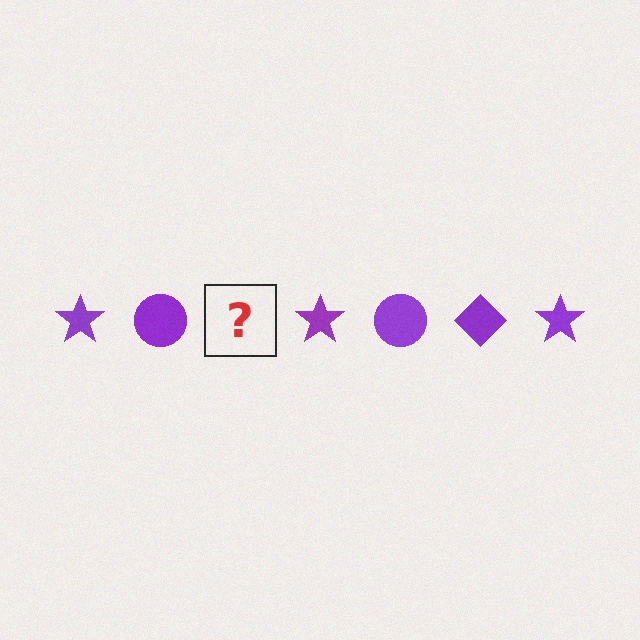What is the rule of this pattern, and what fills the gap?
The rule is that the pattern cycles through star, circle, diamond shapes in purple. The gap should be filled with a purple diamond.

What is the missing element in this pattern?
The missing element is a purple diamond.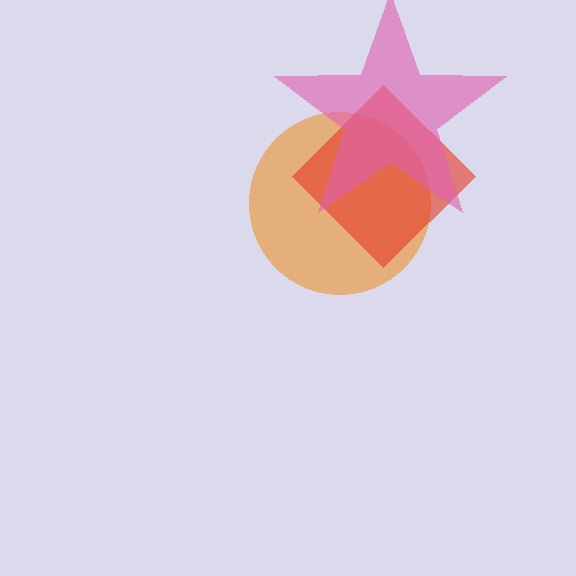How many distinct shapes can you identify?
There are 3 distinct shapes: an orange circle, a red diamond, a pink star.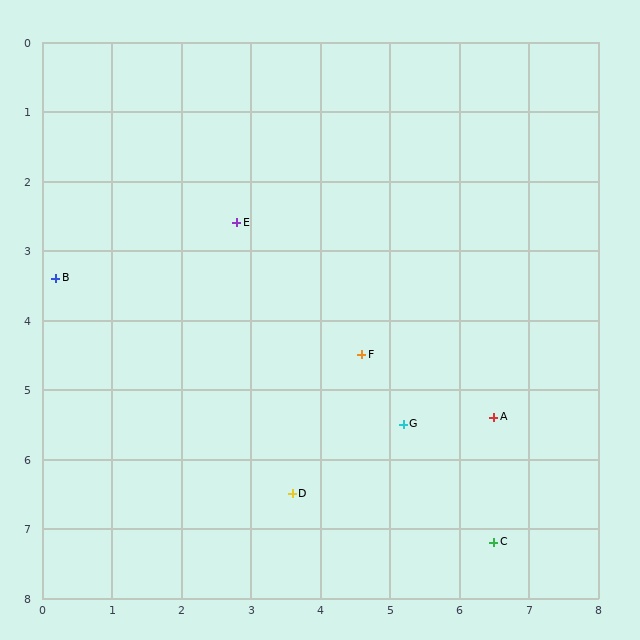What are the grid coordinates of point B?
Point B is at approximately (0.2, 3.4).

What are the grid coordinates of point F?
Point F is at approximately (4.6, 4.5).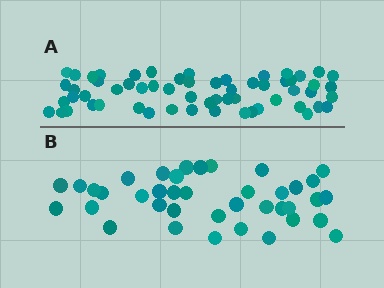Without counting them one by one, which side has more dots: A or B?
Region A (the top region) has more dots.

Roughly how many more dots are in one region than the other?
Region A has approximately 20 more dots than region B.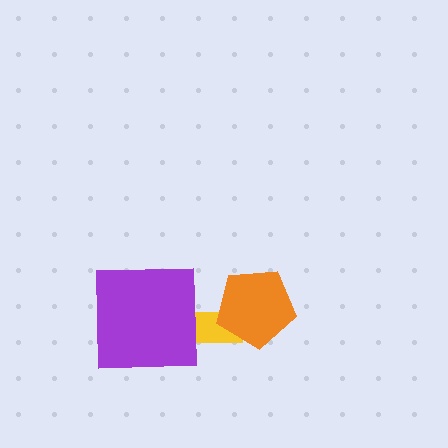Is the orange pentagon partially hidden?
No, no other shape covers it.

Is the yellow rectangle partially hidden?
Yes, it is partially covered by another shape.